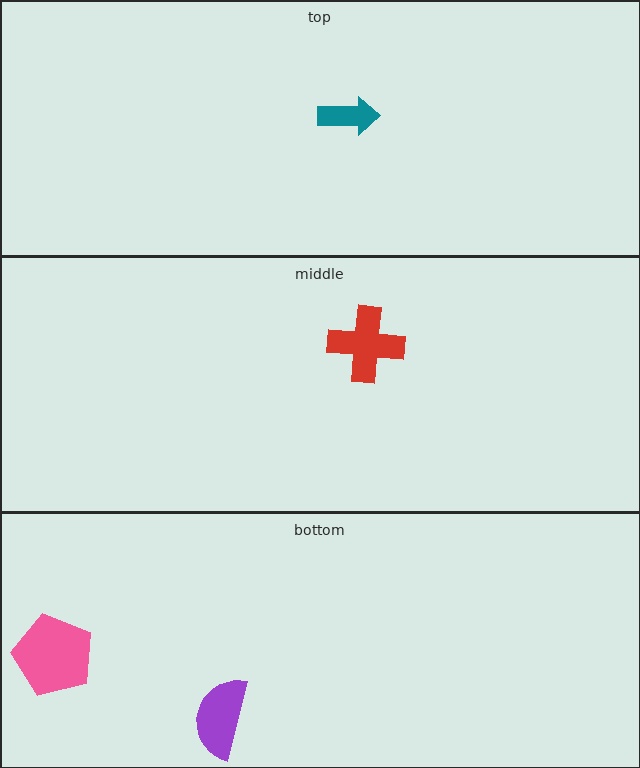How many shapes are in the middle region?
1.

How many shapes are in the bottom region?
2.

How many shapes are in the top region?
1.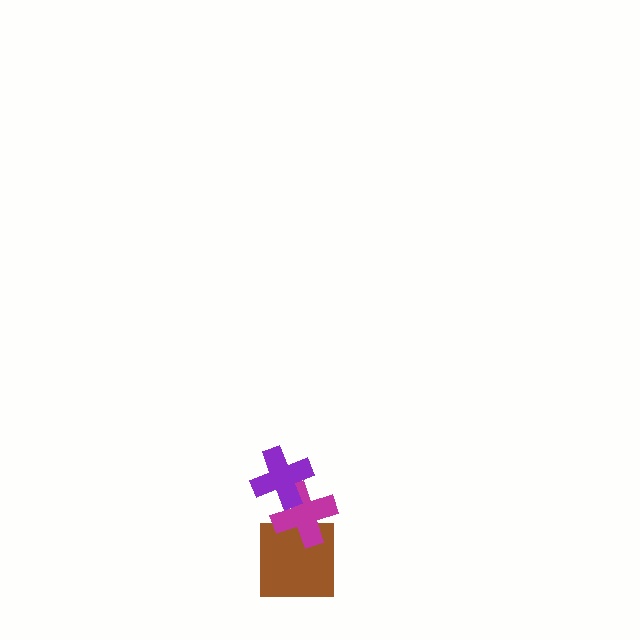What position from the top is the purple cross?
The purple cross is 1st from the top.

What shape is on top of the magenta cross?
The purple cross is on top of the magenta cross.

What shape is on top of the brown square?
The magenta cross is on top of the brown square.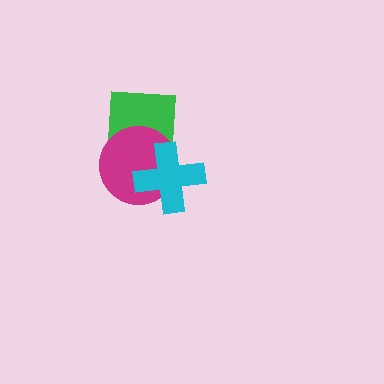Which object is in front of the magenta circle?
The cyan cross is in front of the magenta circle.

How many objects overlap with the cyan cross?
2 objects overlap with the cyan cross.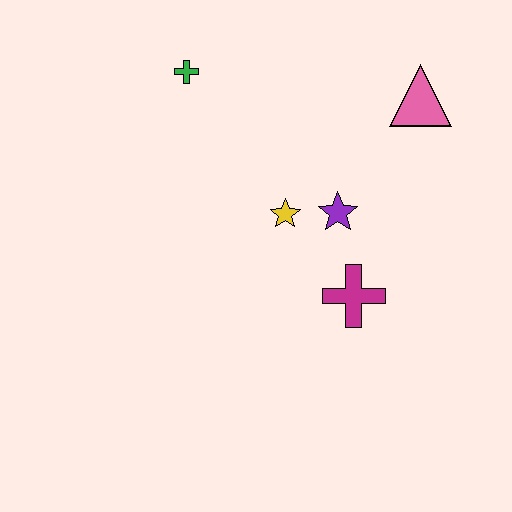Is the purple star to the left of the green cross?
No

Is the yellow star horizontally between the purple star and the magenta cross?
No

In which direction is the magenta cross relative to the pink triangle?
The magenta cross is below the pink triangle.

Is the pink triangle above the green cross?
No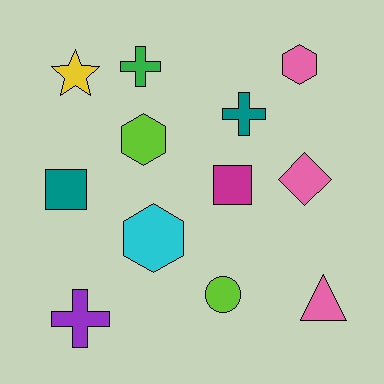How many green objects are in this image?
There is 1 green object.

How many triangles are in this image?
There is 1 triangle.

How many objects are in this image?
There are 12 objects.